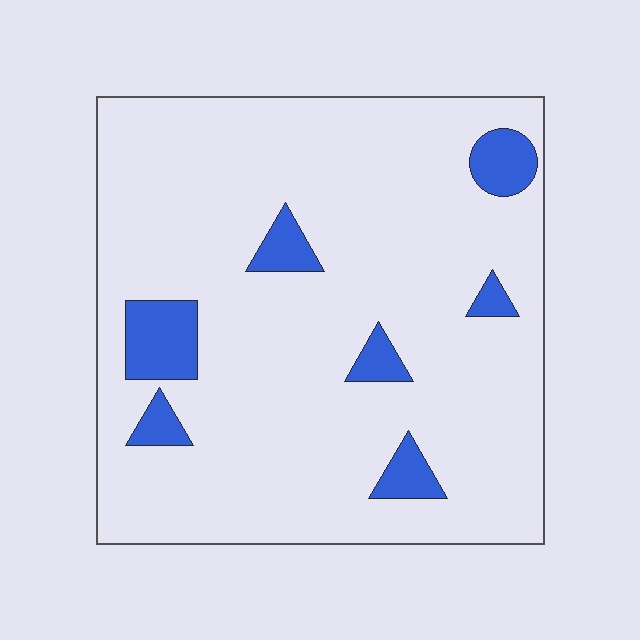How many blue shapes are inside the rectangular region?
7.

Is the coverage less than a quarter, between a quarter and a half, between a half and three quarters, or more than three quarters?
Less than a quarter.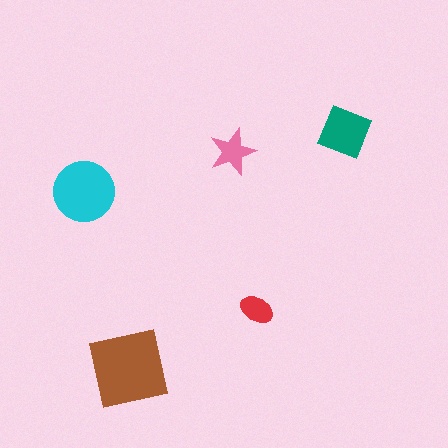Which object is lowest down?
The brown square is bottommost.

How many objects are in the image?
There are 5 objects in the image.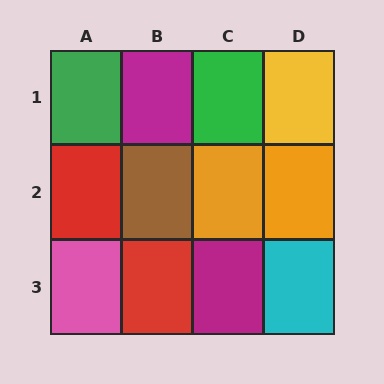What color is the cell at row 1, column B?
Magenta.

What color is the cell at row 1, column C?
Green.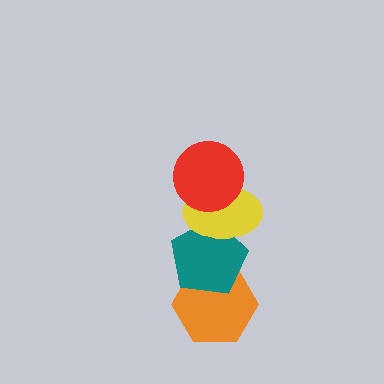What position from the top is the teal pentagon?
The teal pentagon is 3rd from the top.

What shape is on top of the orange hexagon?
The teal pentagon is on top of the orange hexagon.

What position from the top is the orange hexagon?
The orange hexagon is 4th from the top.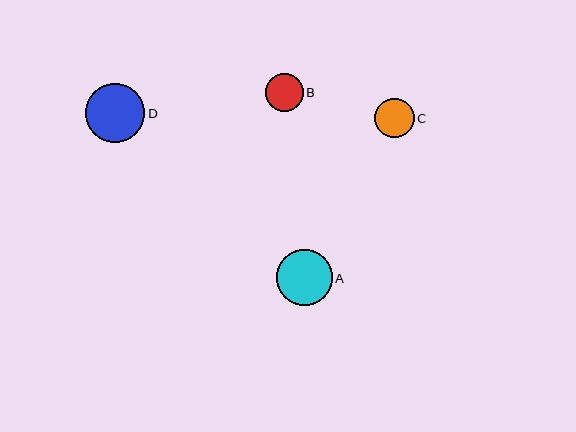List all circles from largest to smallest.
From largest to smallest: D, A, C, B.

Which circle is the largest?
Circle D is the largest with a size of approximately 59 pixels.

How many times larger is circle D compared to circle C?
Circle D is approximately 1.5 times the size of circle C.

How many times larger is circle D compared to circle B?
Circle D is approximately 1.6 times the size of circle B.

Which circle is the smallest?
Circle B is the smallest with a size of approximately 38 pixels.